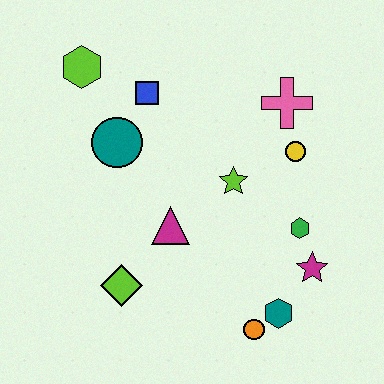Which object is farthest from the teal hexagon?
The lime hexagon is farthest from the teal hexagon.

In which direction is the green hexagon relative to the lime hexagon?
The green hexagon is to the right of the lime hexagon.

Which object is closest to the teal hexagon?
The orange circle is closest to the teal hexagon.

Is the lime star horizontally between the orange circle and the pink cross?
No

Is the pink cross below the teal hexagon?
No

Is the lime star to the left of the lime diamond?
No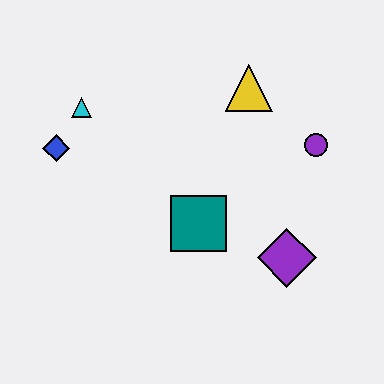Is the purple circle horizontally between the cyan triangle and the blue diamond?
No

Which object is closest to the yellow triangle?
The purple circle is closest to the yellow triangle.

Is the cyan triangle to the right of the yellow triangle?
No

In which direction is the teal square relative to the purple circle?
The teal square is to the left of the purple circle.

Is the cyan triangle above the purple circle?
Yes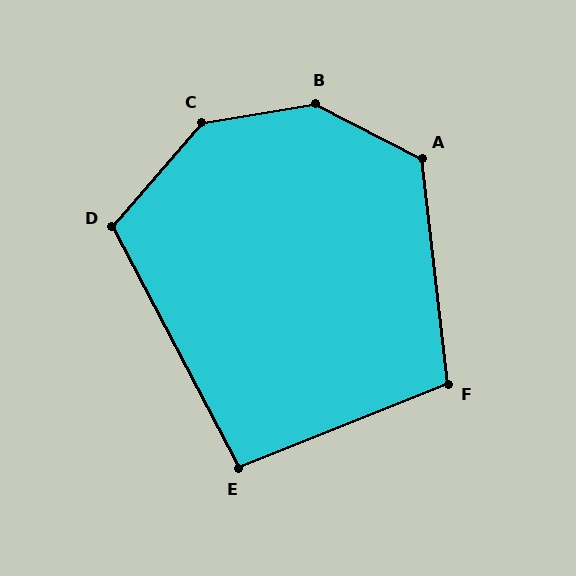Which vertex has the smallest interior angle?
E, at approximately 96 degrees.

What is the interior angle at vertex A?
Approximately 124 degrees (obtuse).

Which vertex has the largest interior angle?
B, at approximately 143 degrees.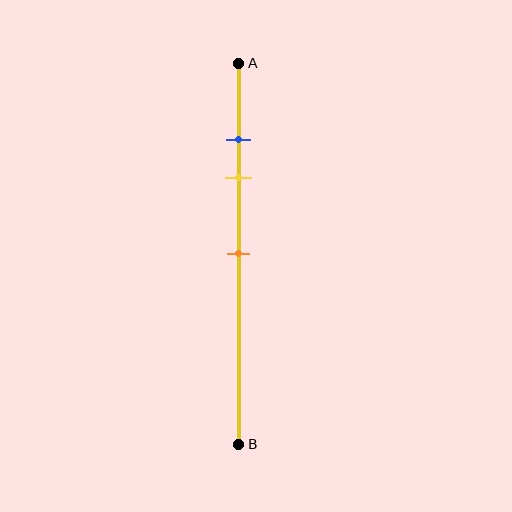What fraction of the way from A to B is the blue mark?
The blue mark is approximately 20% (0.2) of the way from A to B.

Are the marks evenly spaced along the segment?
No, the marks are not evenly spaced.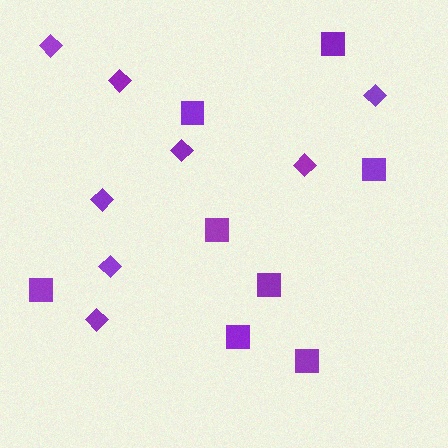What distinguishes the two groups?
There are 2 groups: one group of squares (8) and one group of diamonds (8).